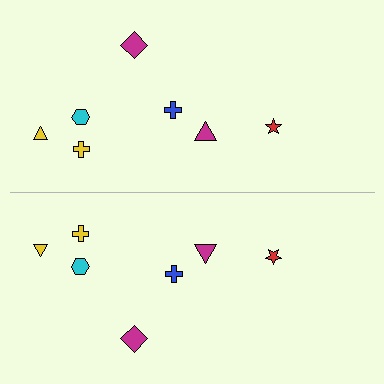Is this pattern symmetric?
Yes, this pattern has bilateral (reflection) symmetry.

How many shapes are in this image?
There are 14 shapes in this image.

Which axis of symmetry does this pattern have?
The pattern has a horizontal axis of symmetry running through the center of the image.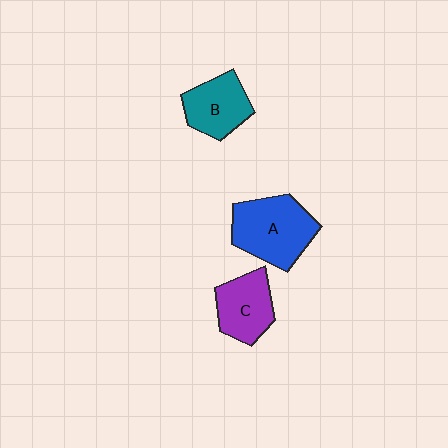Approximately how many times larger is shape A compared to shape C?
Approximately 1.4 times.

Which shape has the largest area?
Shape A (blue).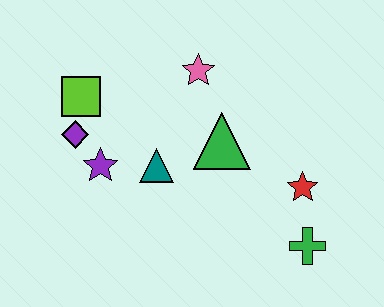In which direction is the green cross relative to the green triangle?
The green cross is below the green triangle.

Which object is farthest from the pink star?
The green cross is farthest from the pink star.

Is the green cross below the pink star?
Yes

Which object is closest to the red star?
The green cross is closest to the red star.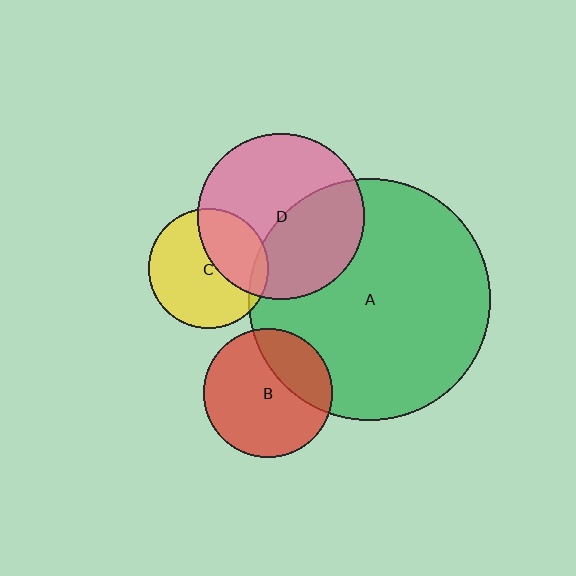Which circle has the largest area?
Circle A (green).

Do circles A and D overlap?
Yes.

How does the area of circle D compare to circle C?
Approximately 1.9 times.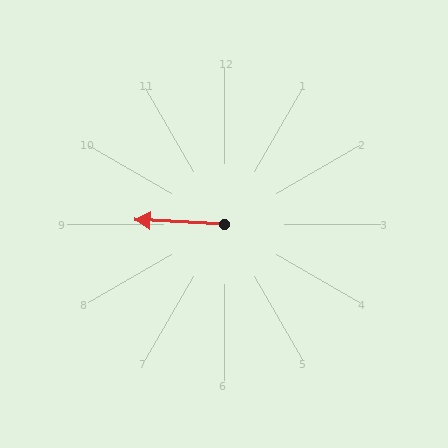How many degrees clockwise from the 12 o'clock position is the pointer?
Approximately 273 degrees.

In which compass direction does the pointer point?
West.